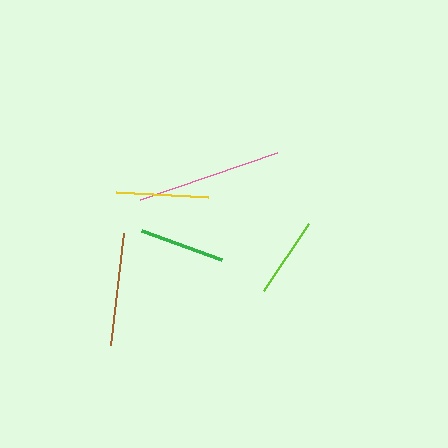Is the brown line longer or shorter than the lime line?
The brown line is longer than the lime line.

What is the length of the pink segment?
The pink segment is approximately 145 pixels long.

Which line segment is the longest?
The pink line is the longest at approximately 145 pixels.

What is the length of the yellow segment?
The yellow segment is approximately 92 pixels long.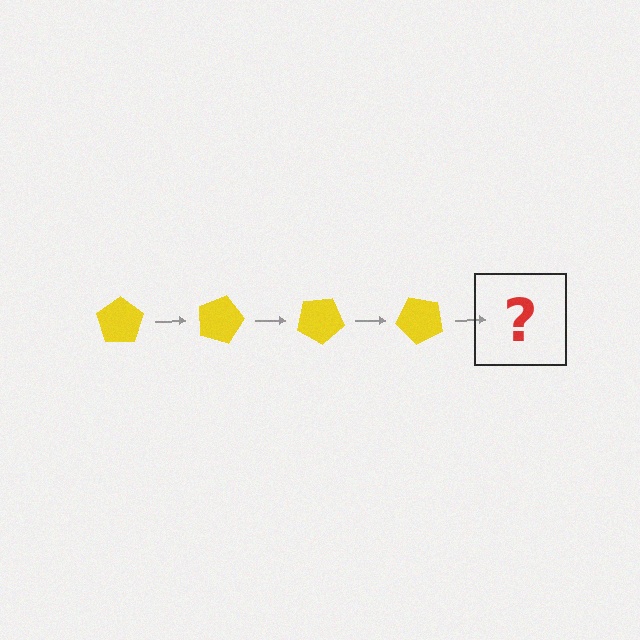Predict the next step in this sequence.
The next step is a yellow pentagon rotated 60 degrees.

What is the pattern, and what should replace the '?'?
The pattern is that the pentagon rotates 15 degrees each step. The '?' should be a yellow pentagon rotated 60 degrees.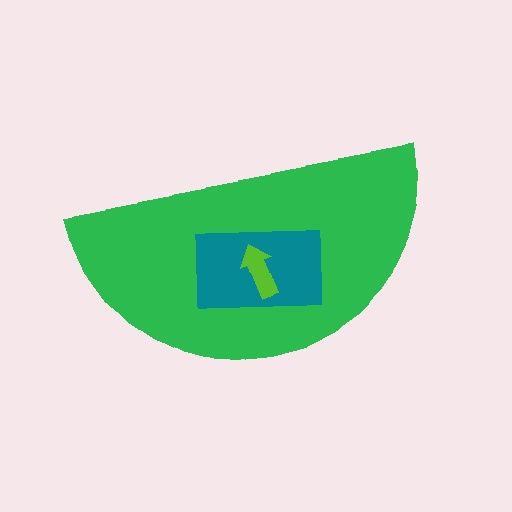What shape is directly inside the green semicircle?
The teal rectangle.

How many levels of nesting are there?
3.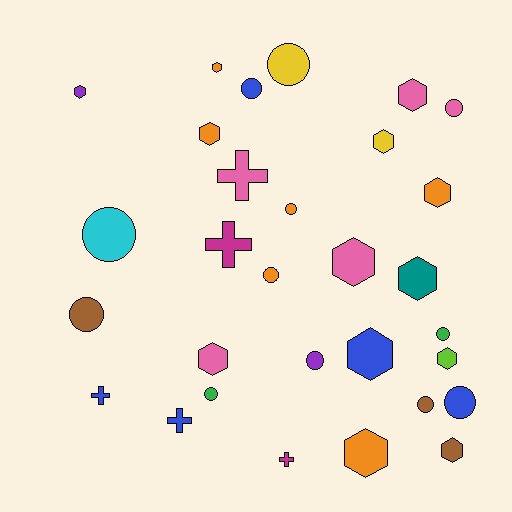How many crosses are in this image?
There are 5 crosses.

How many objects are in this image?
There are 30 objects.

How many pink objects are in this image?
There are 5 pink objects.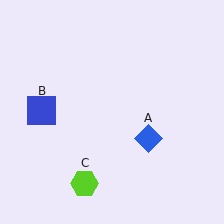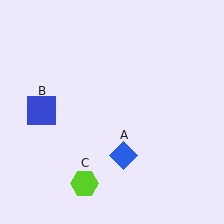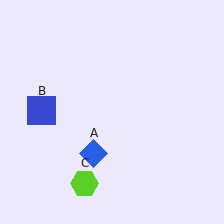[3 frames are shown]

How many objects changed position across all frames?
1 object changed position: blue diamond (object A).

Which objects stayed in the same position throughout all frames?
Blue square (object B) and lime hexagon (object C) remained stationary.